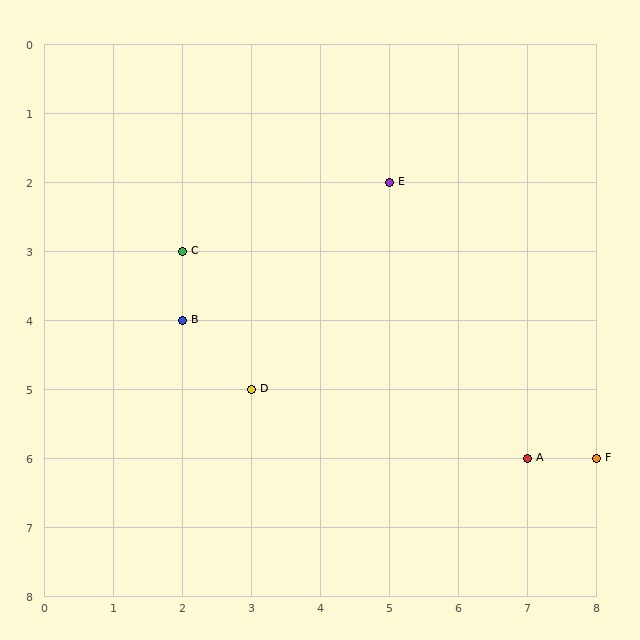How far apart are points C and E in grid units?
Points C and E are 3 columns and 1 row apart (about 3.2 grid units diagonally).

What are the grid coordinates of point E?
Point E is at grid coordinates (5, 2).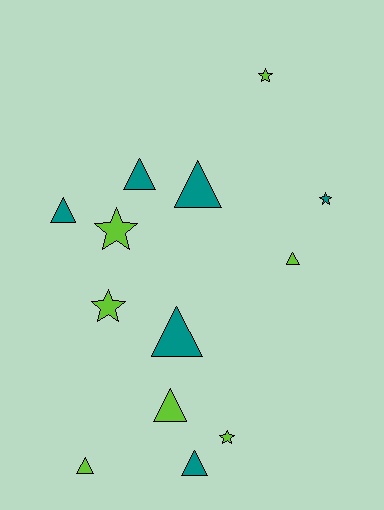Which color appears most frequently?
Lime, with 7 objects.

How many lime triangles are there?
There are 3 lime triangles.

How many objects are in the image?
There are 13 objects.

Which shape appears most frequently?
Triangle, with 8 objects.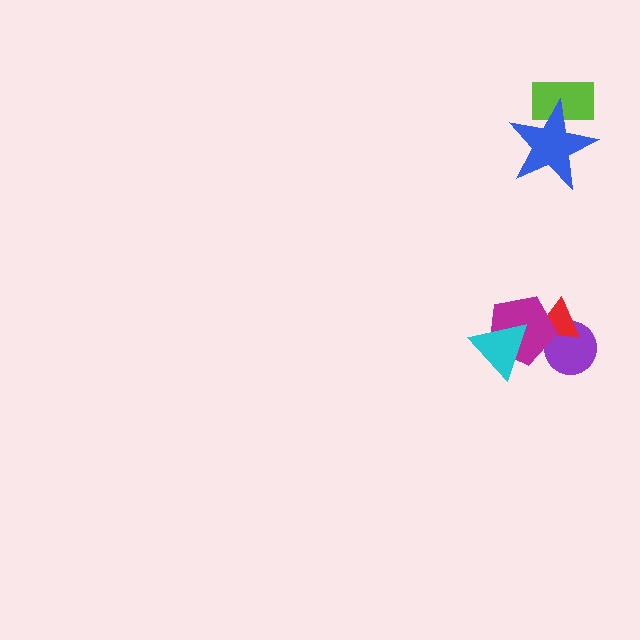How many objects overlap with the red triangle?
2 objects overlap with the red triangle.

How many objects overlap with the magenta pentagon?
3 objects overlap with the magenta pentagon.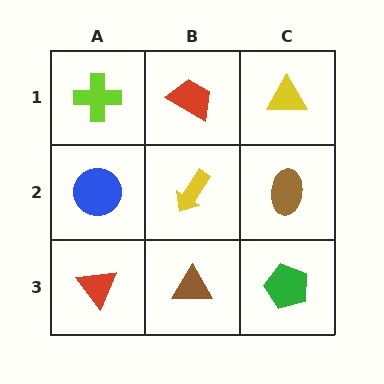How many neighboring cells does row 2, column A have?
3.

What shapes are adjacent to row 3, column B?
A yellow arrow (row 2, column B), a red triangle (row 3, column A), a green pentagon (row 3, column C).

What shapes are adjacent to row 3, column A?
A blue circle (row 2, column A), a brown triangle (row 3, column B).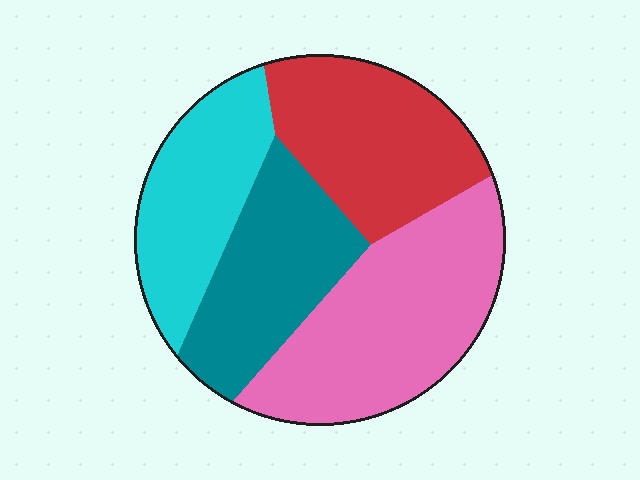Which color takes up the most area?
Pink, at roughly 35%.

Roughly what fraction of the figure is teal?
Teal covers 22% of the figure.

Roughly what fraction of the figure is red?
Red takes up about one quarter (1/4) of the figure.